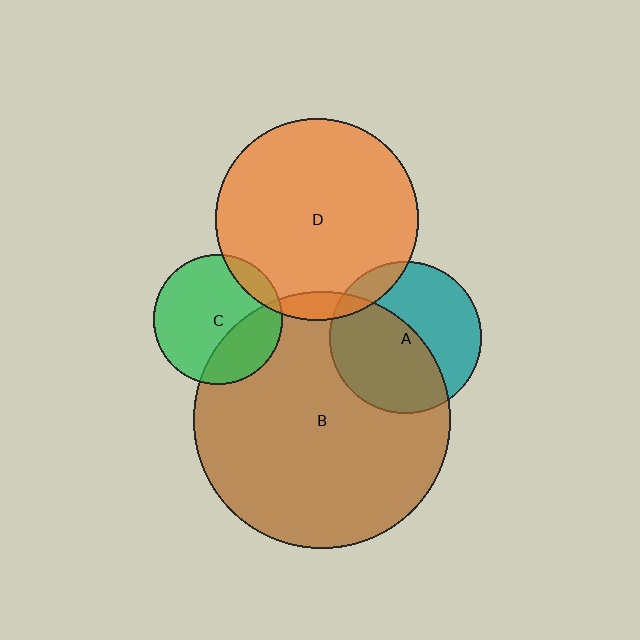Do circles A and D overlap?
Yes.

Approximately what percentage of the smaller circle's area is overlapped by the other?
Approximately 10%.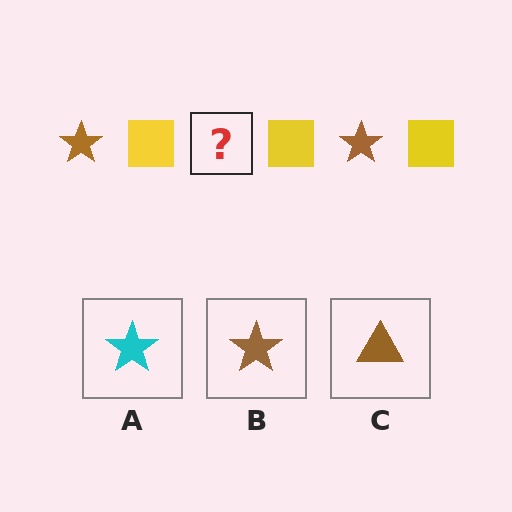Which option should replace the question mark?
Option B.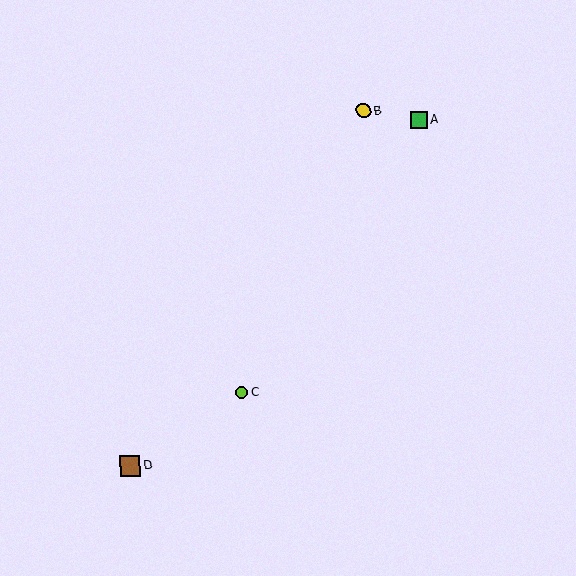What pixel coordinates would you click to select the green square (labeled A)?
Click at (419, 120) to select the green square A.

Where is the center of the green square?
The center of the green square is at (419, 120).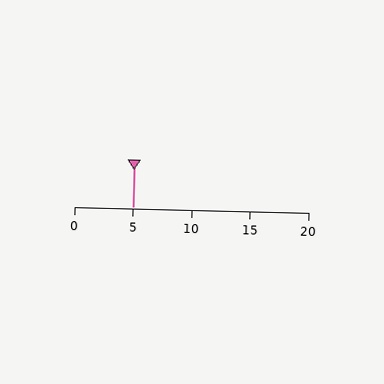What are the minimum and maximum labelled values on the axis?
The axis runs from 0 to 20.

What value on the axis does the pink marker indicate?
The marker indicates approximately 5.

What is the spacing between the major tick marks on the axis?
The major ticks are spaced 5 apart.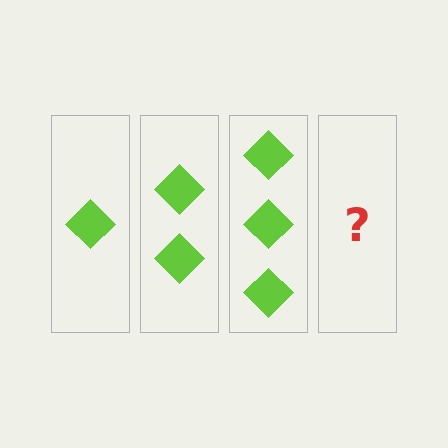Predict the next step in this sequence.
The next step is 4 diamonds.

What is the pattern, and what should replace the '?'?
The pattern is that each step adds one more diamond. The '?' should be 4 diamonds.